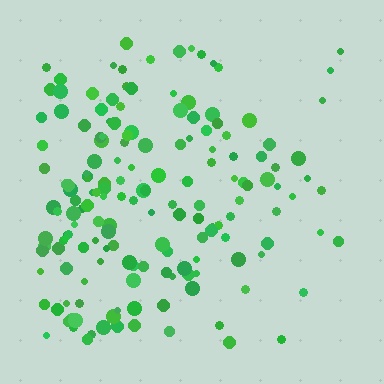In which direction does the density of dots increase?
From right to left, with the left side densest.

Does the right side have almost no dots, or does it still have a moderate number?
Still a moderate number, just noticeably fewer than the left.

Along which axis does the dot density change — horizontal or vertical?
Horizontal.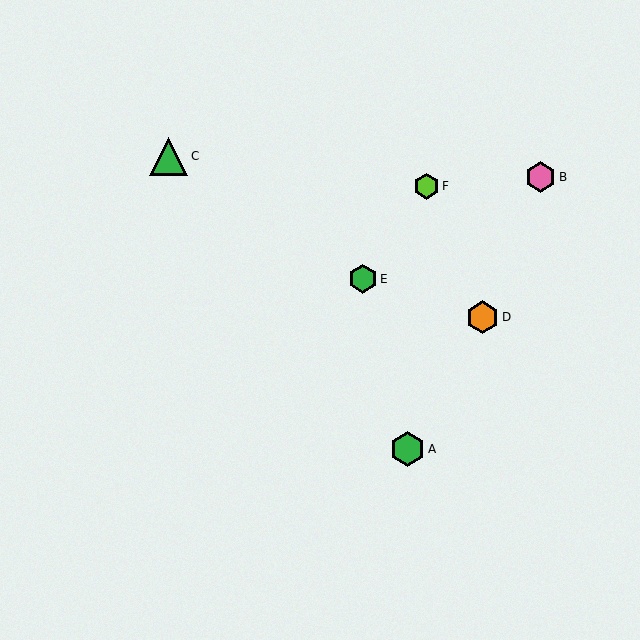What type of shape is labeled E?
Shape E is a green hexagon.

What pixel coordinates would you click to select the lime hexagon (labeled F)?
Click at (426, 186) to select the lime hexagon F.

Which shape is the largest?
The green triangle (labeled C) is the largest.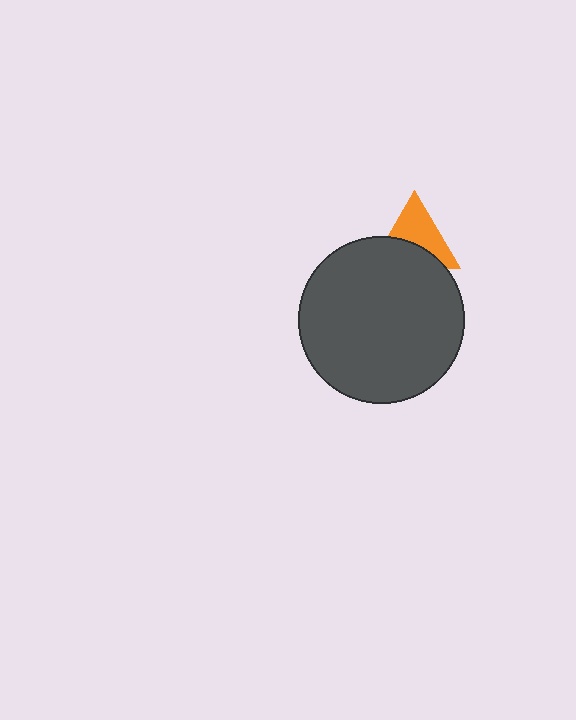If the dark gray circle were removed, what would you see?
You would see the complete orange triangle.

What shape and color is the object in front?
The object in front is a dark gray circle.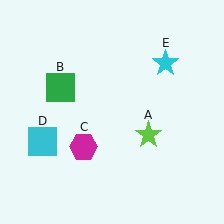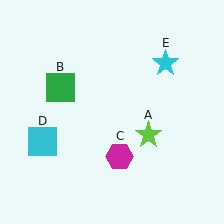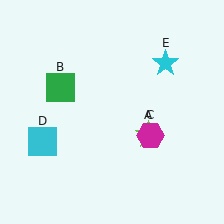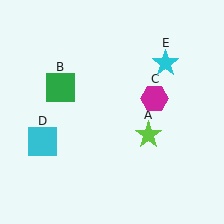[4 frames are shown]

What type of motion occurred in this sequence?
The magenta hexagon (object C) rotated counterclockwise around the center of the scene.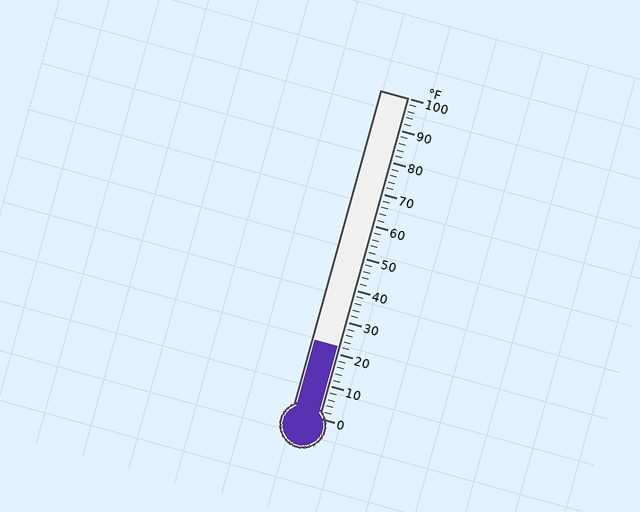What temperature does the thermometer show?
The thermometer shows approximately 22°F.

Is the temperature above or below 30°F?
The temperature is below 30°F.